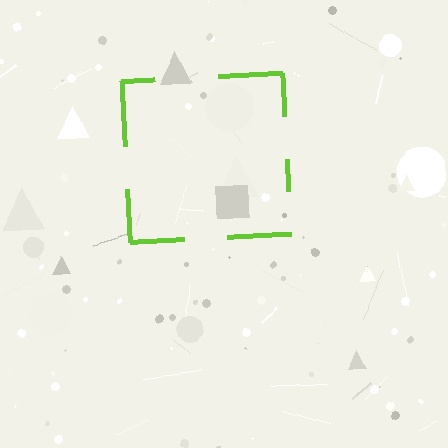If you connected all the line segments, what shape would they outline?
They would outline a square.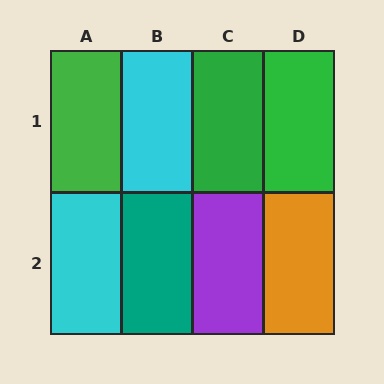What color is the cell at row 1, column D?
Green.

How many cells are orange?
1 cell is orange.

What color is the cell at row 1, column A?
Green.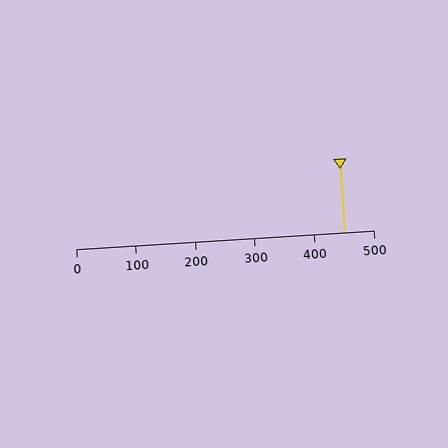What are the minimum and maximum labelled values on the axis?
The axis runs from 0 to 500.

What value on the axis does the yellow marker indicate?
The marker indicates approximately 450.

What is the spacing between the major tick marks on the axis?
The major ticks are spaced 100 apart.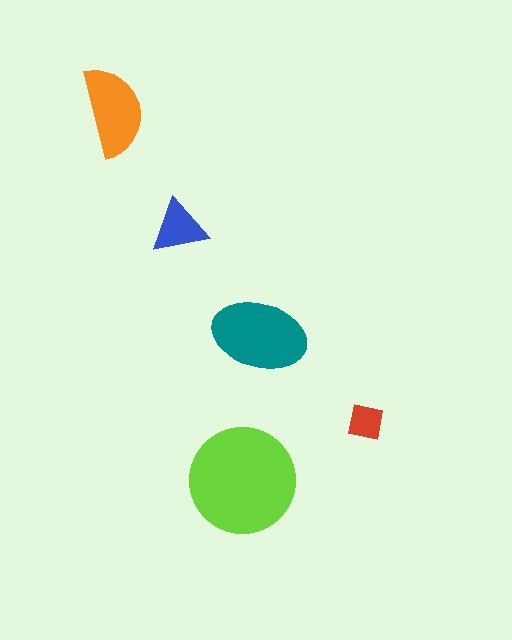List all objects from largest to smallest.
The lime circle, the teal ellipse, the orange semicircle, the blue triangle, the red square.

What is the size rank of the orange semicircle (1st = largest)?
3rd.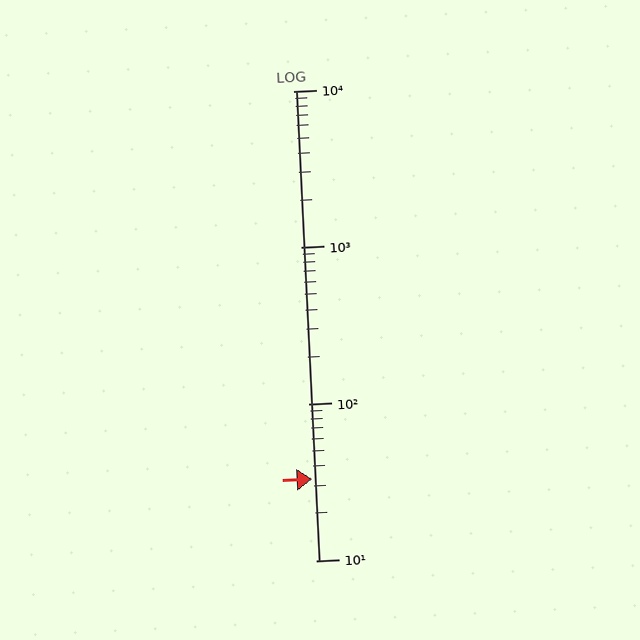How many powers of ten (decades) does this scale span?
The scale spans 3 decades, from 10 to 10000.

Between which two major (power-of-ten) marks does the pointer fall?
The pointer is between 10 and 100.